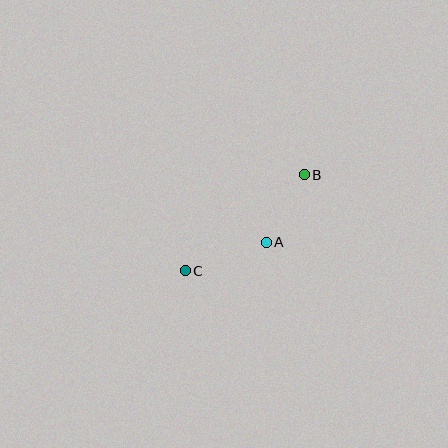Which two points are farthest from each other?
Points B and C are farthest from each other.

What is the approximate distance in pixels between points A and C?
The distance between A and C is approximately 86 pixels.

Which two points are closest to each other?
Points A and B are closest to each other.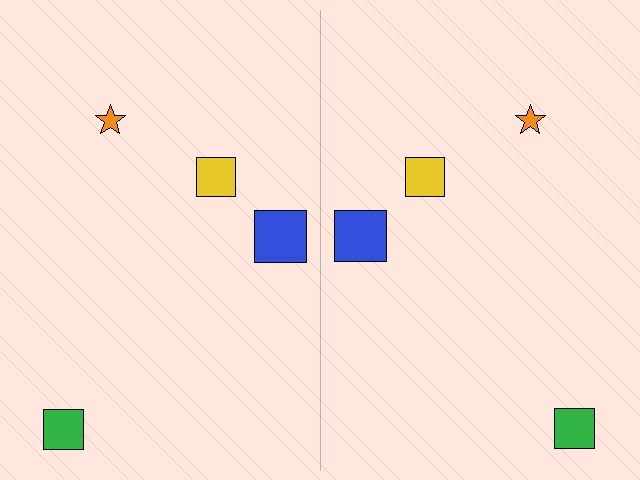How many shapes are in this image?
There are 8 shapes in this image.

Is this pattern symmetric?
Yes, this pattern has bilateral (reflection) symmetry.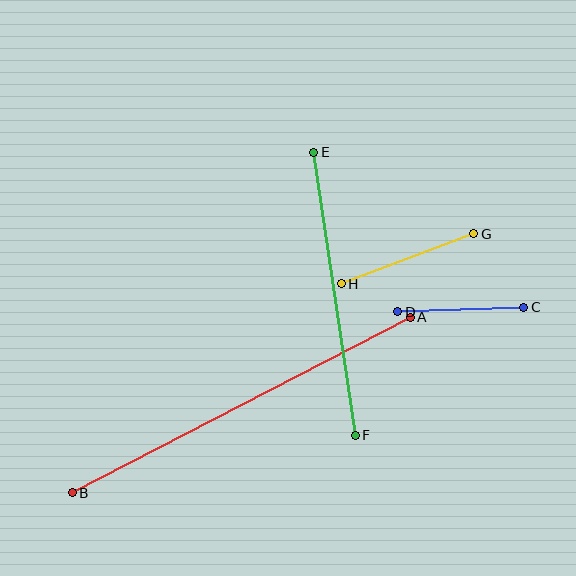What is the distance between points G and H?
The distance is approximately 142 pixels.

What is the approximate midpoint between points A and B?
The midpoint is at approximately (241, 405) pixels.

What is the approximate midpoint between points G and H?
The midpoint is at approximately (408, 259) pixels.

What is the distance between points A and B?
The distance is approximately 381 pixels.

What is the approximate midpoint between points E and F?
The midpoint is at approximately (334, 294) pixels.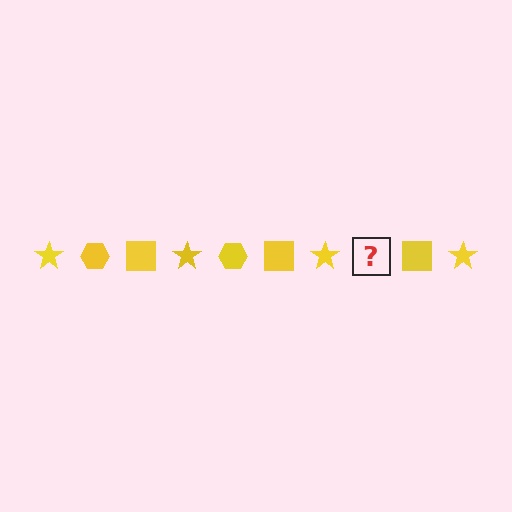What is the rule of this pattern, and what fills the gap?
The rule is that the pattern cycles through star, hexagon, square shapes in yellow. The gap should be filled with a yellow hexagon.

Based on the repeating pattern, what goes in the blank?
The blank should be a yellow hexagon.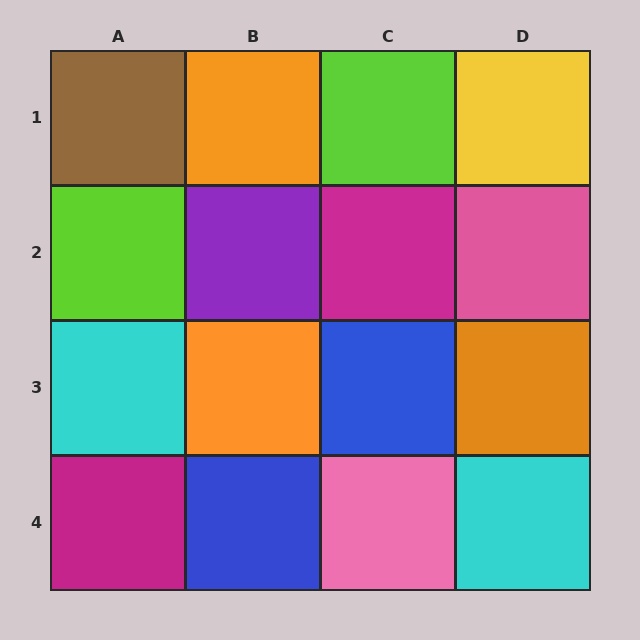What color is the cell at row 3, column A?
Cyan.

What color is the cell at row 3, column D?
Orange.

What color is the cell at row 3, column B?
Orange.